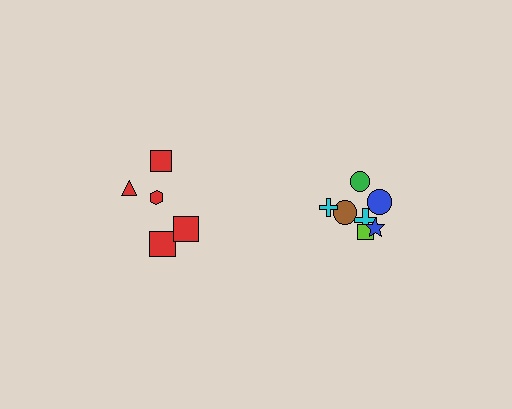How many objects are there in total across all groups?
There are 12 objects.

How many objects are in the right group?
There are 7 objects.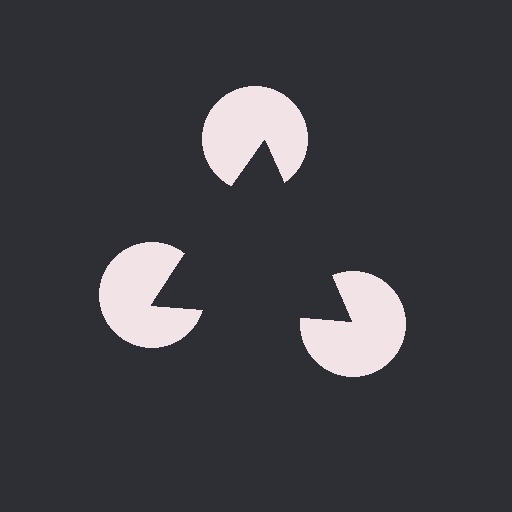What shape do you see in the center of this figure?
An illusory triangle — its edges are inferred from the aligned wedge cuts in the pac-man discs, not physically drawn.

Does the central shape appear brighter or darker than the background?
It typically appears slightly darker than the background, even though no actual brightness change is drawn.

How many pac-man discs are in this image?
There are 3 — one at each vertex of the illusory triangle.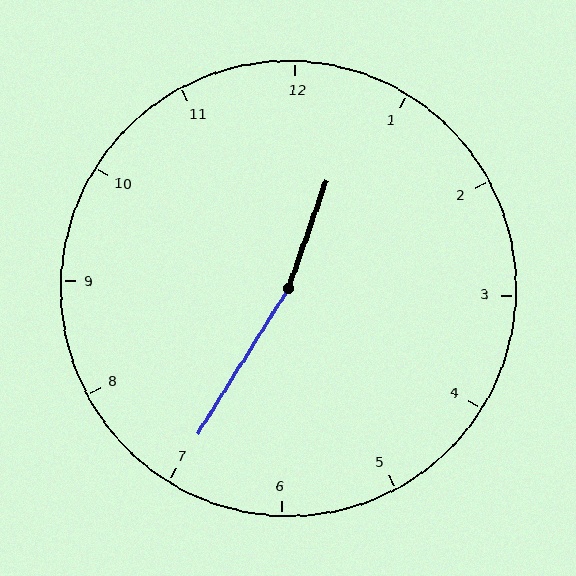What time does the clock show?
12:35.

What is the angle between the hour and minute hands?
Approximately 168 degrees.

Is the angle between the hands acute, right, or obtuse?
It is obtuse.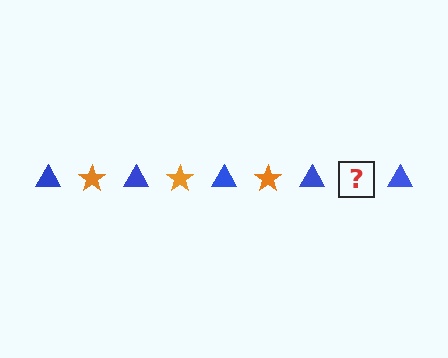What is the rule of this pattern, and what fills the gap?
The rule is that the pattern alternates between blue triangle and orange star. The gap should be filled with an orange star.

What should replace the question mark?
The question mark should be replaced with an orange star.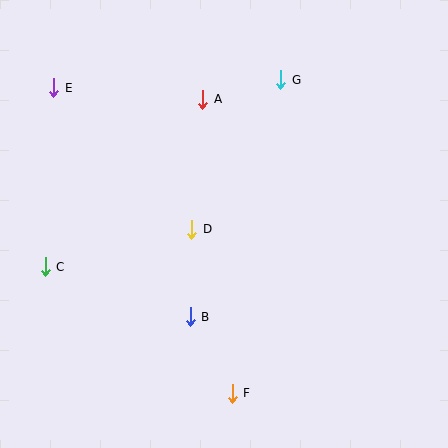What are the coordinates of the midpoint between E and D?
The midpoint between E and D is at (123, 159).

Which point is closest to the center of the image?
Point D at (192, 229) is closest to the center.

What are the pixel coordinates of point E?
Point E is at (54, 88).